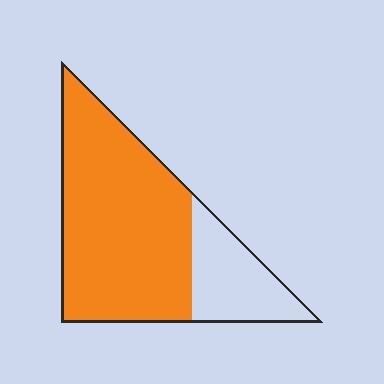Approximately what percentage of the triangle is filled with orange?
Approximately 75%.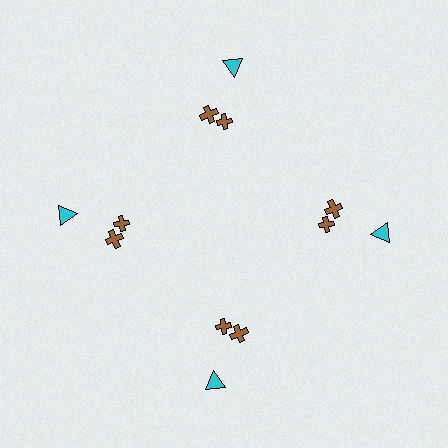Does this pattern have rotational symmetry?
Yes, this pattern has 4-fold rotational symmetry. It looks the same after rotating 90 degrees around the center.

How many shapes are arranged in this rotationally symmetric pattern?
There are 12 shapes, arranged in 4 groups of 3.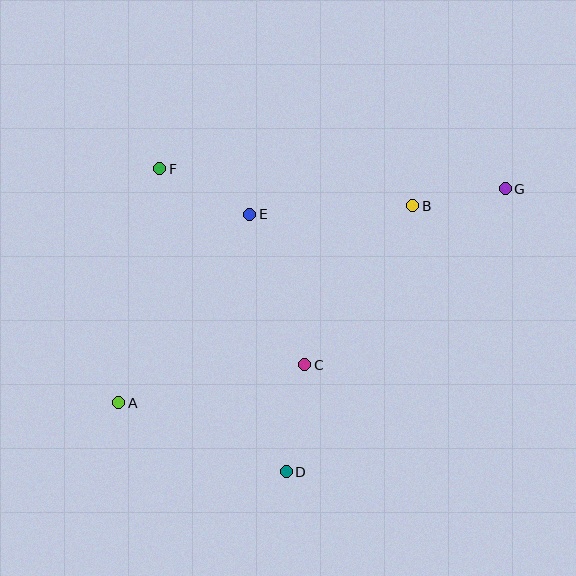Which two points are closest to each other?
Points B and G are closest to each other.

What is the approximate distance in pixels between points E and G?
The distance between E and G is approximately 257 pixels.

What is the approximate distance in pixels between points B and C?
The distance between B and C is approximately 192 pixels.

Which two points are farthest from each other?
Points A and G are farthest from each other.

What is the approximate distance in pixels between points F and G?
The distance between F and G is approximately 346 pixels.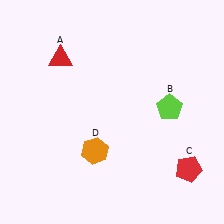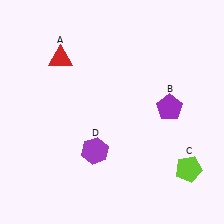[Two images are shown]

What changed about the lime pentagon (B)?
In Image 1, B is lime. In Image 2, it changed to purple.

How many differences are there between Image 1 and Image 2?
There are 3 differences between the two images.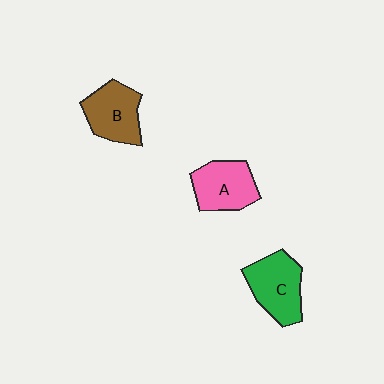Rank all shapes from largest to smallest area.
From largest to smallest: C (green), A (pink), B (brown).